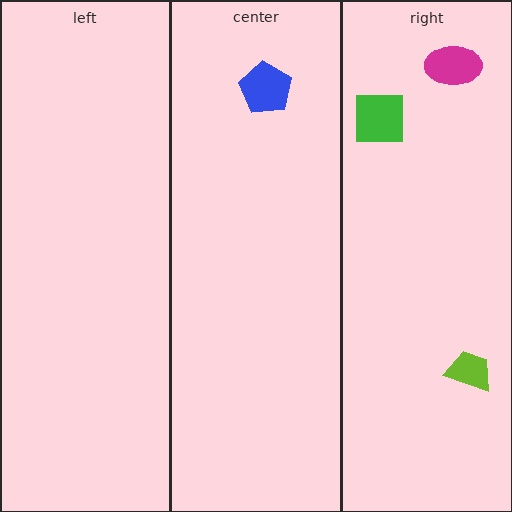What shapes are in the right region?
The magenta ellipse, the green square, the lime trapezoid.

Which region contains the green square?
The right region.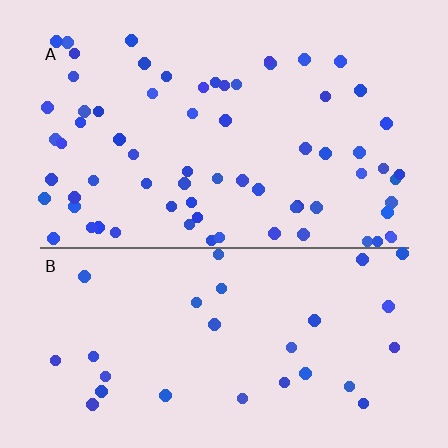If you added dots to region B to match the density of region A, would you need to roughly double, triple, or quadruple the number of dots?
Approximately double.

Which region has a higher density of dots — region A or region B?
A (the top).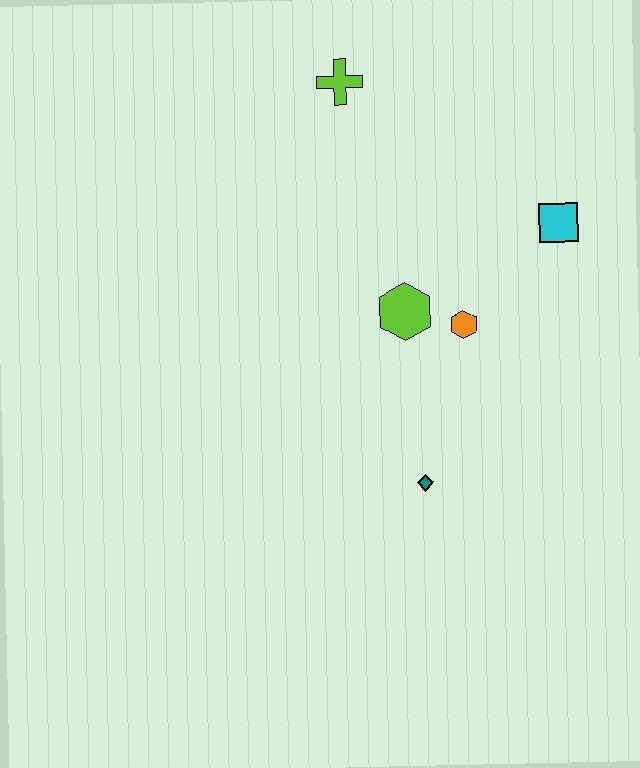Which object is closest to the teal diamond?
The orange hexagon is closest to the teal diamond.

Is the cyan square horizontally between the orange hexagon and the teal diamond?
No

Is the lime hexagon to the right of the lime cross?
Yes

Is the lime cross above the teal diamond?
Yes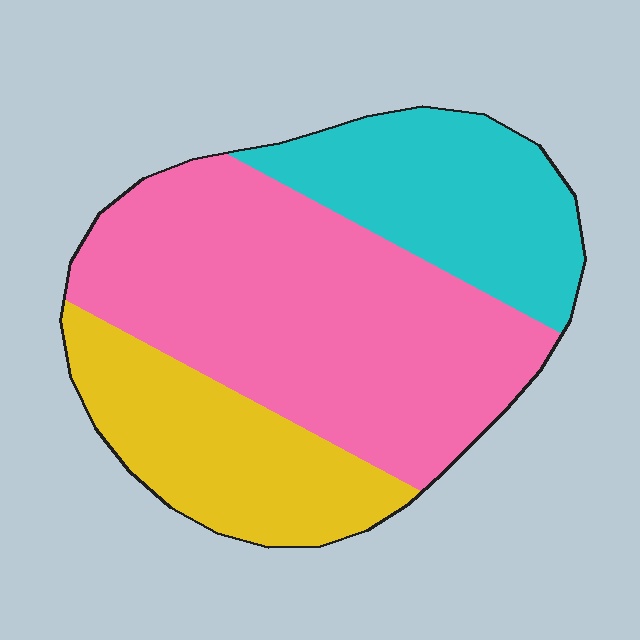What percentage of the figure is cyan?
Cyan takes up about one quarter (1/4) of the figure.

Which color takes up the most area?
Pink, at roughly 50%.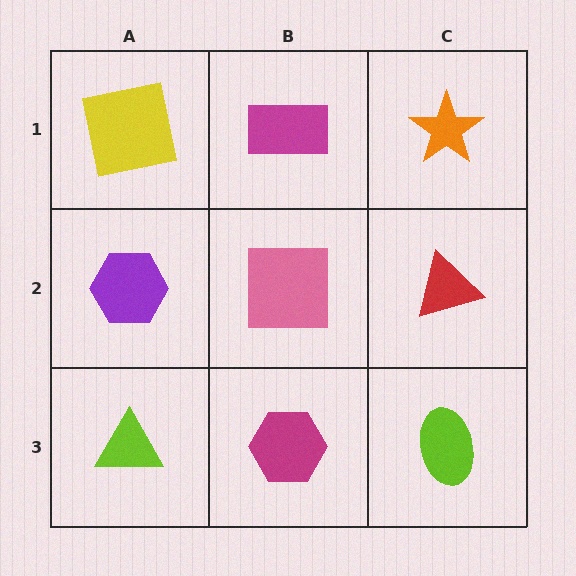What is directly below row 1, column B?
A pink square.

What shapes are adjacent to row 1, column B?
A pink square (row 2, column B), a yellow square (row 1, column A), an orange star (row 1, column C).